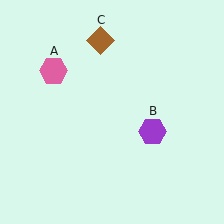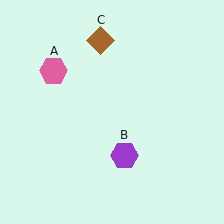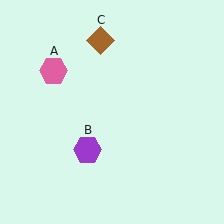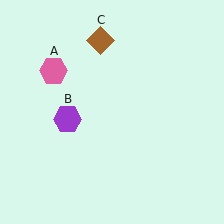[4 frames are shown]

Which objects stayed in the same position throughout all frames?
Pink hexagon (object A) and brown diamond (object C) remained stationary.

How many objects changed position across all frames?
1 object changed position: purple hexagon (object B).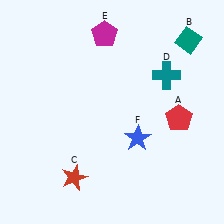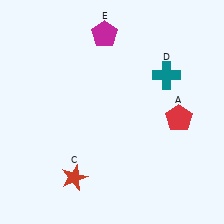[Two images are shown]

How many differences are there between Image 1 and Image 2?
There are 2 differences between the two images.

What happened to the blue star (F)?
The blue star (F) was removed in Image 2. It was in the bottom-right area of Image 1.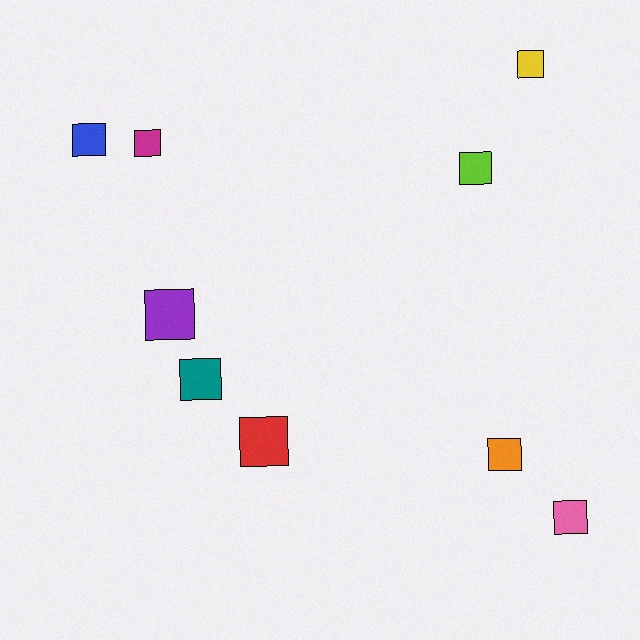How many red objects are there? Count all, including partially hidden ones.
There is 1 red object.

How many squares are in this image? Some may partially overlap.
There are 9 squares.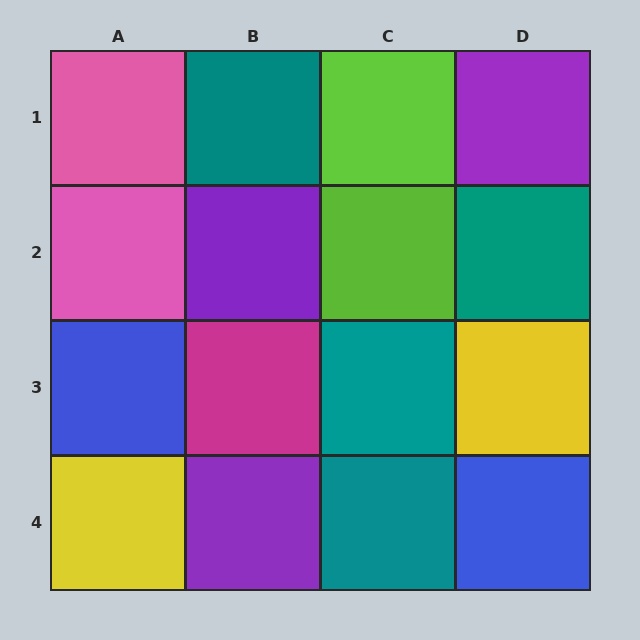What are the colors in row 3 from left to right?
Blue, magenta, teal, yellow.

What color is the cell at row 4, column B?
Purple.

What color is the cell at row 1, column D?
Purple.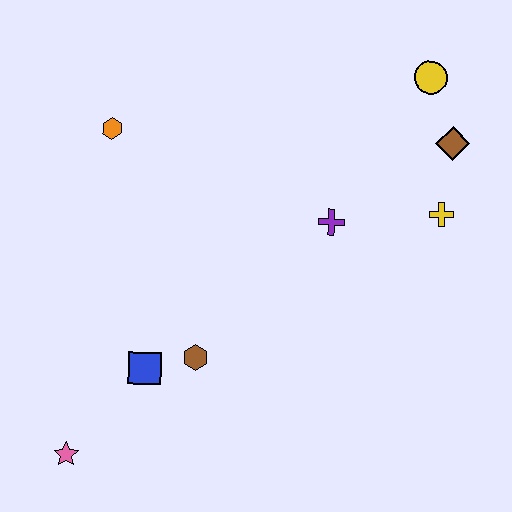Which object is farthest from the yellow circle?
The pink star is farthest from the yellow circle.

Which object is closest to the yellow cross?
The brown diamond is closest to the yellow cross.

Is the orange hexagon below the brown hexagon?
No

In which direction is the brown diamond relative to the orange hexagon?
The brown diamond is to the right of the orange hexagon.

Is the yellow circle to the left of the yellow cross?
Yes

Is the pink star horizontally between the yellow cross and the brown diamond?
No